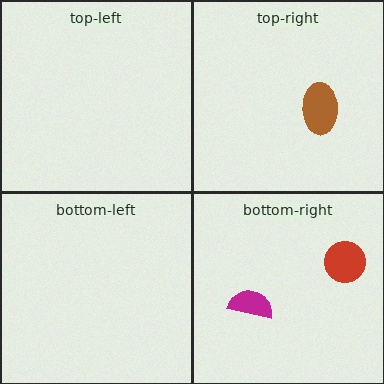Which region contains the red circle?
The bottom-right region.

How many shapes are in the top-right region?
1.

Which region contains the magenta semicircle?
The bottom-right region.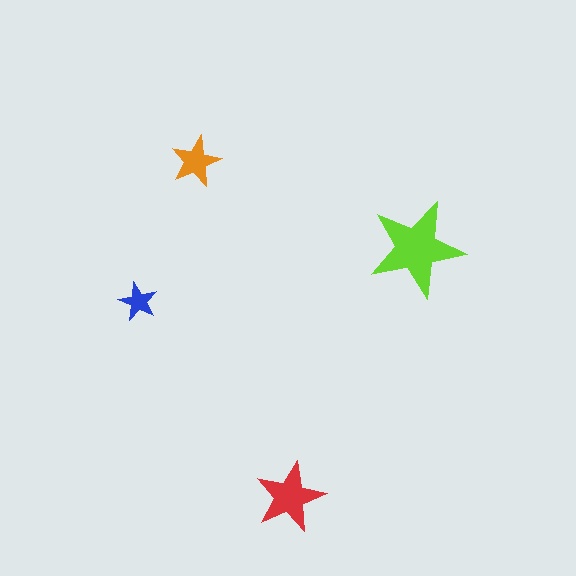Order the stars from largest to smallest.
the lime one, the red one, the orange one, the blue one.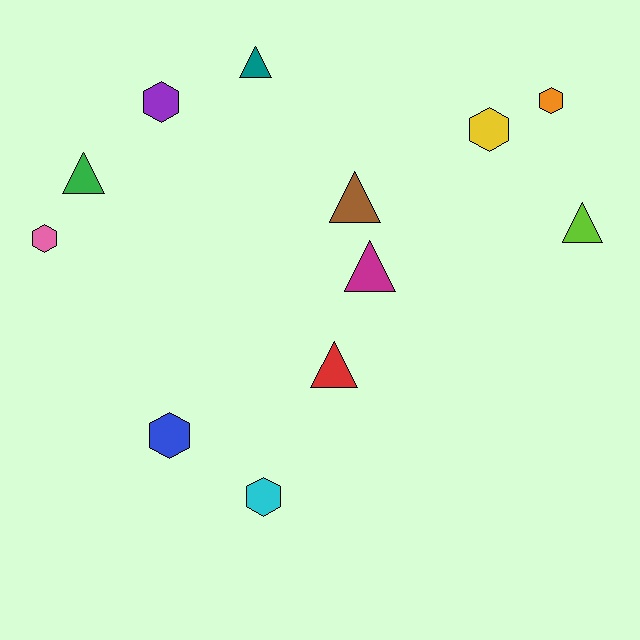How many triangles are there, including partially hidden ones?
There are 6 triangles.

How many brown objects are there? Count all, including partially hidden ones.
There is 1 brown object.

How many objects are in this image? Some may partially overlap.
There are 12 objects.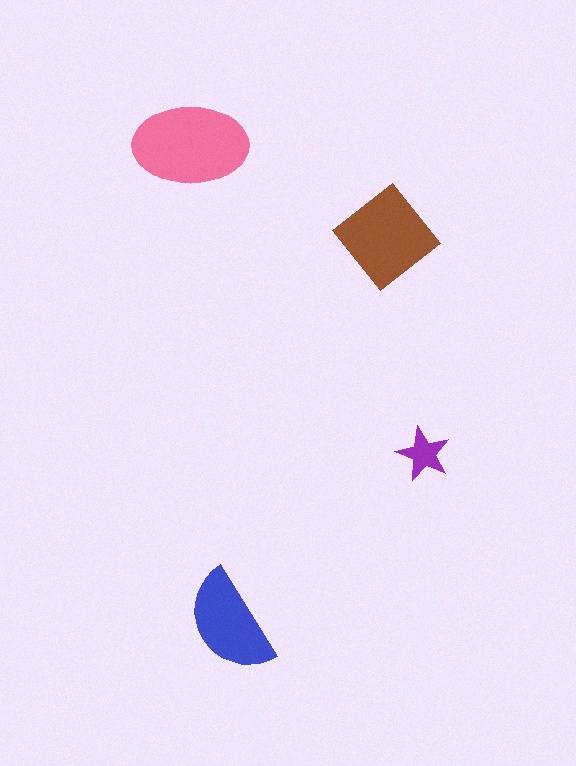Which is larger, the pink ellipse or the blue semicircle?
The pink ellipse.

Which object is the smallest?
The purple star.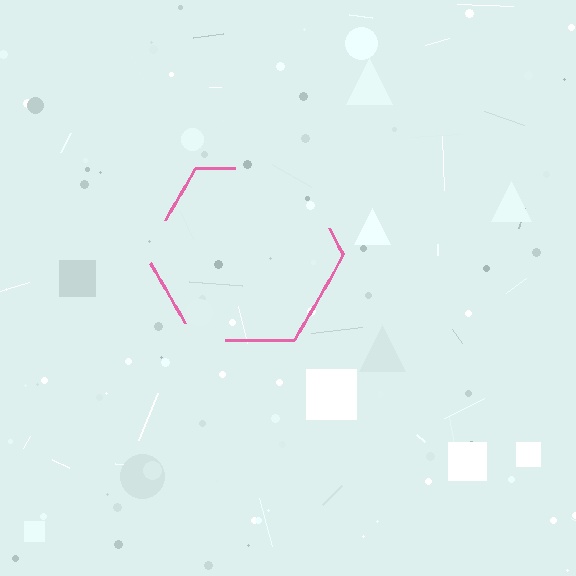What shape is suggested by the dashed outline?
The dashed outline suggests a hexagon.